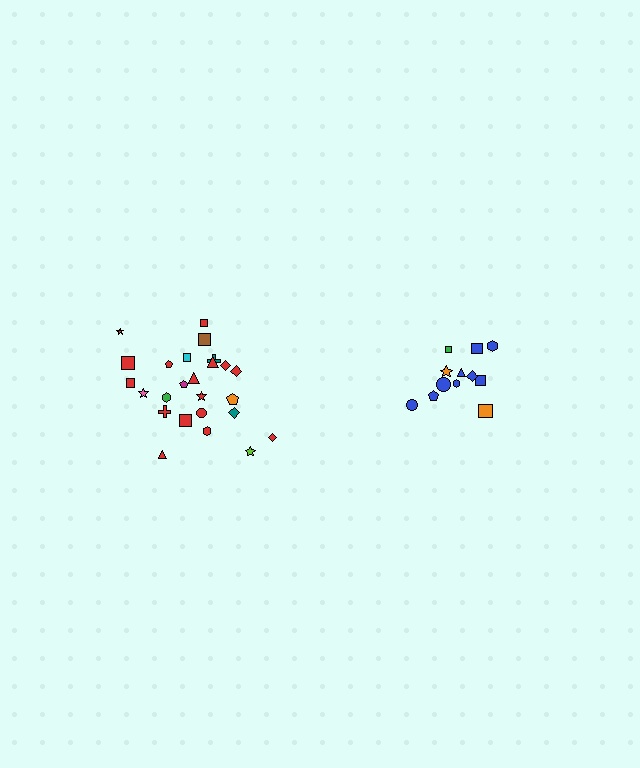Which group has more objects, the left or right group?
The left group.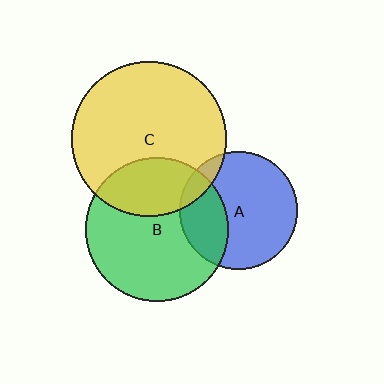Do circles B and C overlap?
Yes.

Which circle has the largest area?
Circle C (yellow).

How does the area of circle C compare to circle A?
Approximately 1.7 times.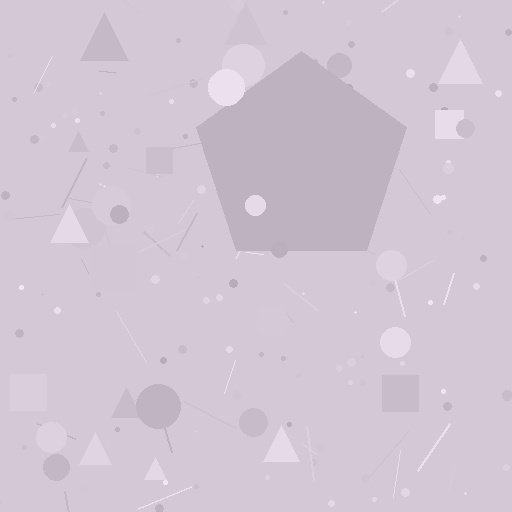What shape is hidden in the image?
A pentagon is hidden in the image.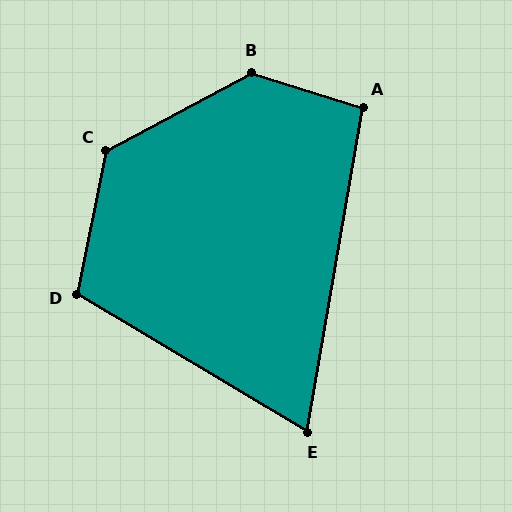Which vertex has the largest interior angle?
B, at approximately 135 degrees.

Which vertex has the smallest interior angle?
E, at approximately 69 degrees.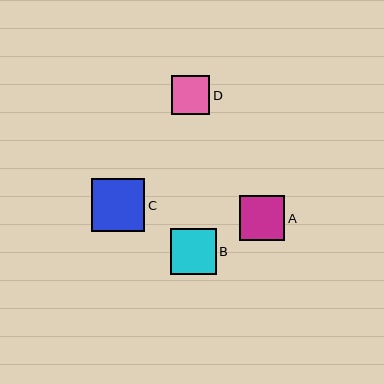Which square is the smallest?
Square D is the smallest with a size of approximately 38 pixels.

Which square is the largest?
Square C is the largest with a size of approximately 53 pixels.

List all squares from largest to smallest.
From largest to smallest: C, B, A, D.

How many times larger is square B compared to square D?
Square B is approximately 1.2 times the size of square D.